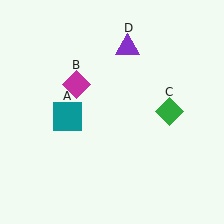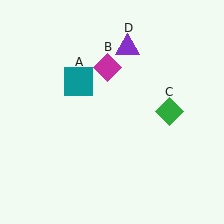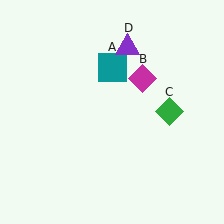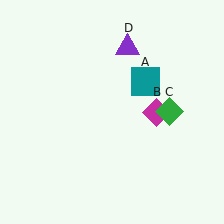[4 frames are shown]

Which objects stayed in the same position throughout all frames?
Green diamond (object C) and purple triangle (object D) remained stationary.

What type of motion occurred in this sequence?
The teal square (object A), magenta diamond (object B) rotated clockwise around the center of the scene.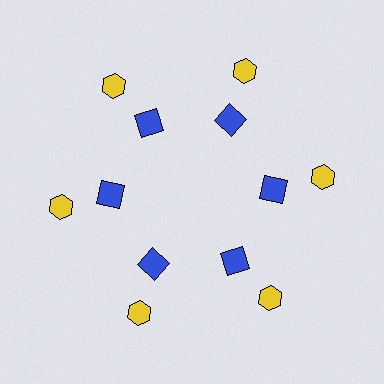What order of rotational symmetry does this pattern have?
This pattern has 6-fold rotational symmetry.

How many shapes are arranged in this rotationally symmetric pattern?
There are 12 shapes, arranged in 6 groups of 2.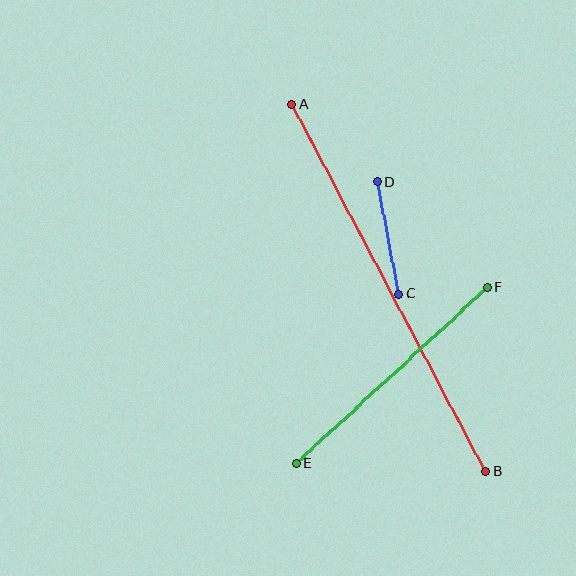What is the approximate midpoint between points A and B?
The midpoint is at approximately (389, 288) pixels.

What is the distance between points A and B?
The distance is approximately 415 pixels.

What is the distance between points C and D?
The distance is approximately 114 pixels.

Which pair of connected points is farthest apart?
Points A and B are farthest apart.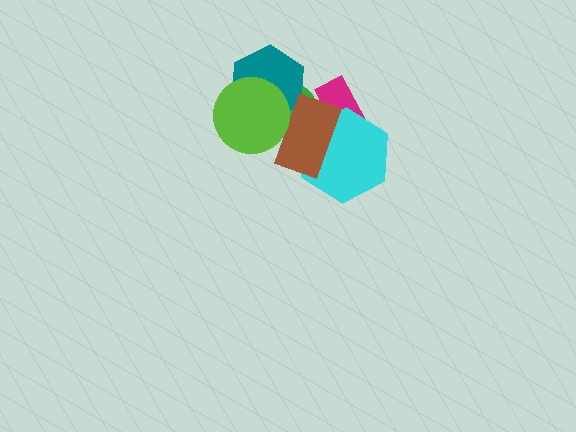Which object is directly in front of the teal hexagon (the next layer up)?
The brown rectangle is directly in front of the teal hexagon.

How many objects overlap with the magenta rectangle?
3 objects overlap with the magenta rectangle.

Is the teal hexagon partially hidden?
Yes, it is partially covered by another shape.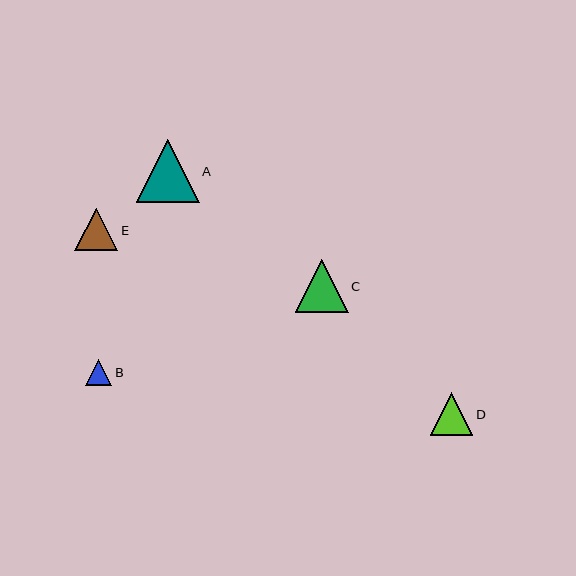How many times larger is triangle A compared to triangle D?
Triangle A is approximately 1.5 times the size of triangle D.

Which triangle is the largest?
Triangle A is the largest with a size of approximately 63 pixels.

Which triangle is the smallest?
Triangle B is the smallest with a size of approximately 27 pixels.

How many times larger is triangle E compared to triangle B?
Triangle E is approximately 1.6 times the size of triangle B.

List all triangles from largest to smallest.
From largest to smallest: A, C, D, E, B.